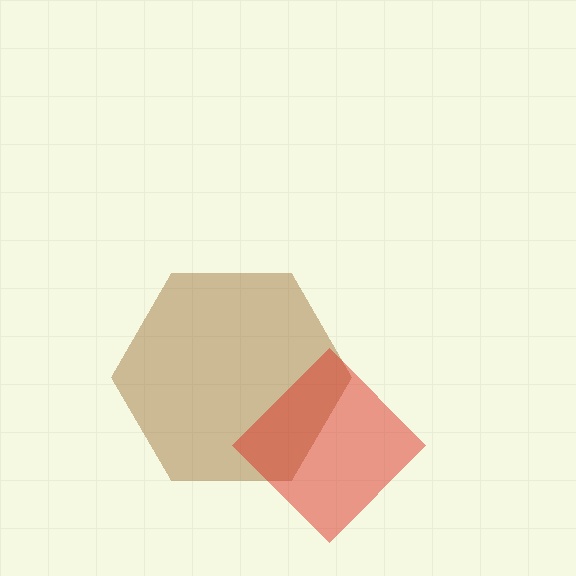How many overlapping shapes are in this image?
There are 2 overlapping shapes in the image.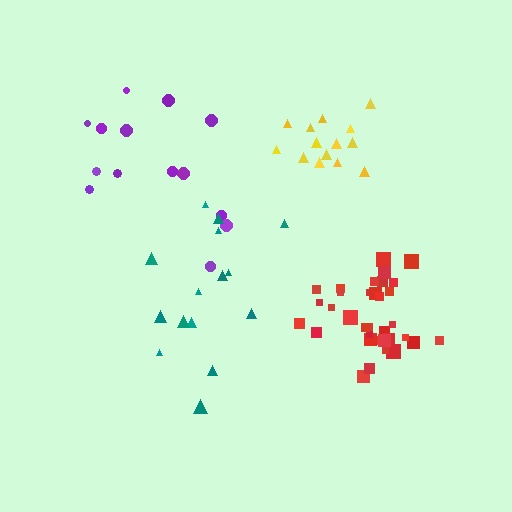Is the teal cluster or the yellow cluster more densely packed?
Yellow.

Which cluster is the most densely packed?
Red.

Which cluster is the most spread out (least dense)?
Teal.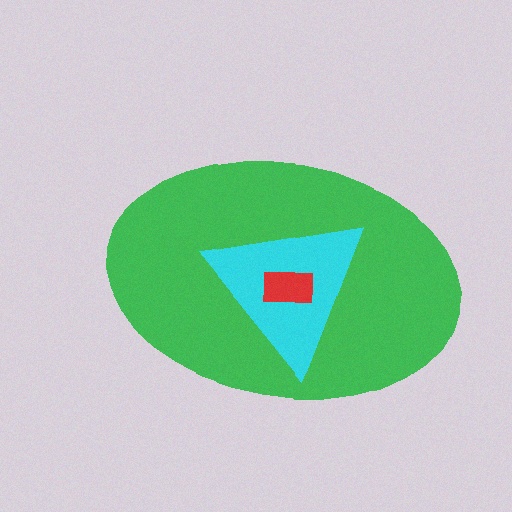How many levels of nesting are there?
3.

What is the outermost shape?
The green ellipse.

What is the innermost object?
The red rectangle.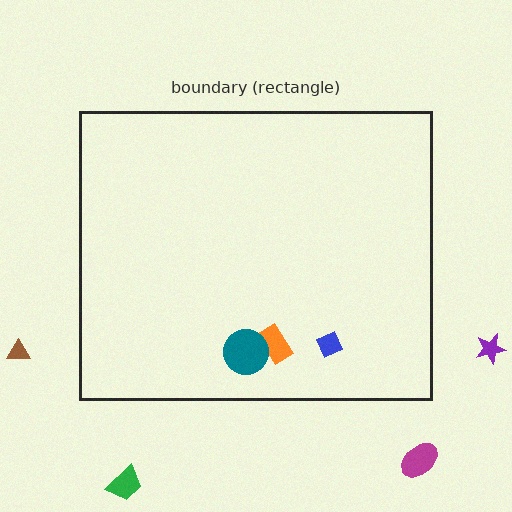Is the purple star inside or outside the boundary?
Outside.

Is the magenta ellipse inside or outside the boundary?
Outside.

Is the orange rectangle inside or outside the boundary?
Inside.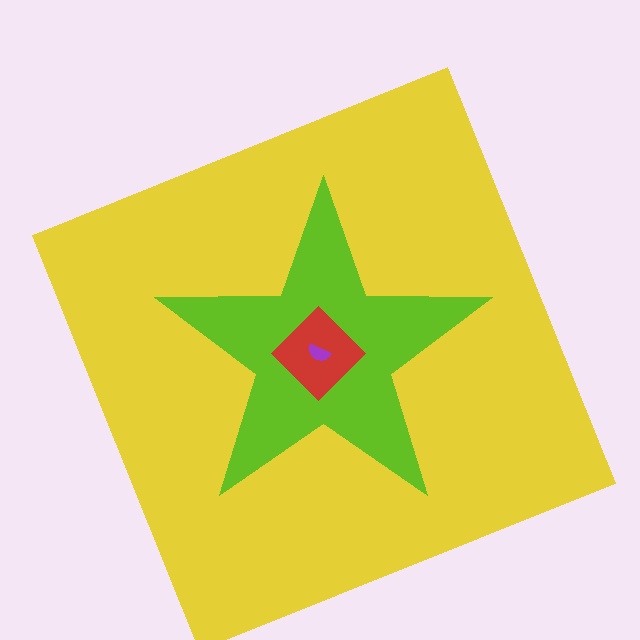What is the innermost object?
The purple semicircle.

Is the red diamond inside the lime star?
Yes.